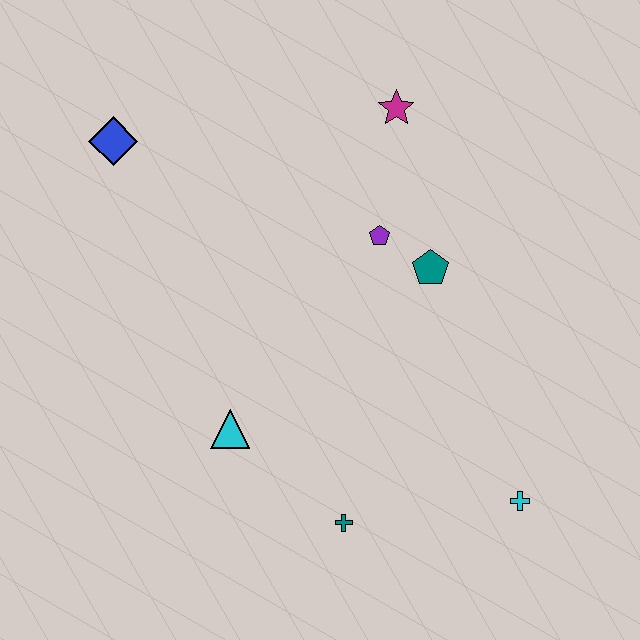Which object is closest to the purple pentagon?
The teal pentagon is closest to the purple pentagon.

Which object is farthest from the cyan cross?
The blue diamond is farthest from the cyan cross.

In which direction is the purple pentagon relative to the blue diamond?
The purple pentagon is to the right of the blue diamond.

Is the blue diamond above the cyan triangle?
Yes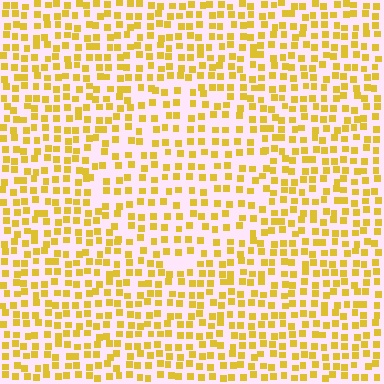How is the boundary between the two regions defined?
The boundary is defined by a change in element density (approximately 1.4x ratio). All elements are the same color, size, and shape.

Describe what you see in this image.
The image contains small yellow elements arranged at two different densities. A circle-shaped region is visible where the elements are less densely packed than the surrounding area.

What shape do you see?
I see a circle.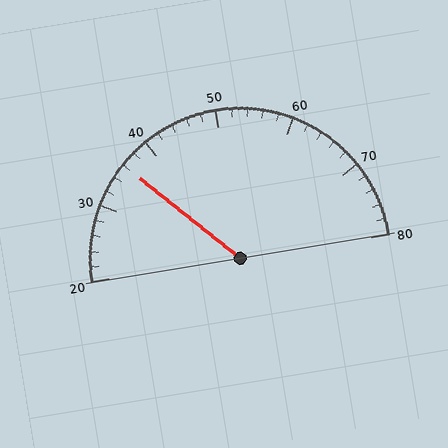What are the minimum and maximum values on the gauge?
The gauge ranges from 20 to 80.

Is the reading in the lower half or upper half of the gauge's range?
The reading is in the lower half of the range (20 to 80).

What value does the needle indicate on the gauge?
The needle indicates approximately 36.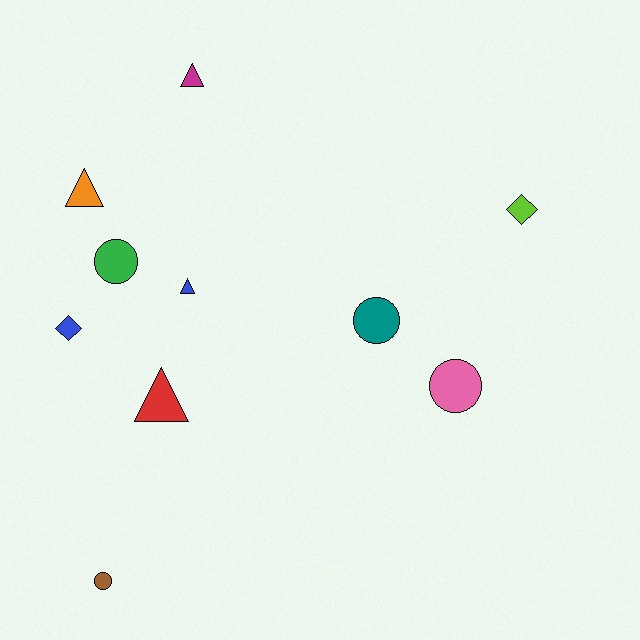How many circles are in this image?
There are 4 circles.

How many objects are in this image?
There are 10 objects.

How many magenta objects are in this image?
There is 1 magenta object.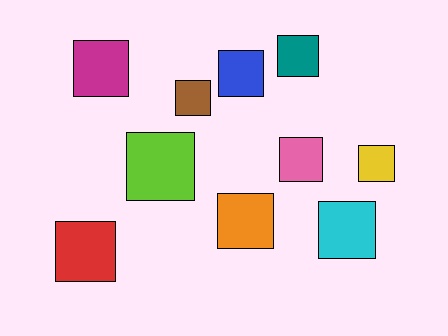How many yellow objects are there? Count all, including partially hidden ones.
There is 1 yellow object.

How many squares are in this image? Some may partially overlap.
There are 10 squares.